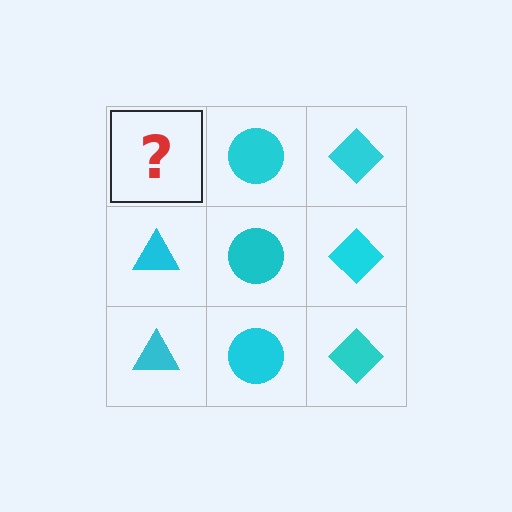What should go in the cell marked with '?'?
The missing cell should contain a cyan triangle.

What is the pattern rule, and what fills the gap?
The rule is that each column has a consistent shape. The gap should be filled with a cyan triangle.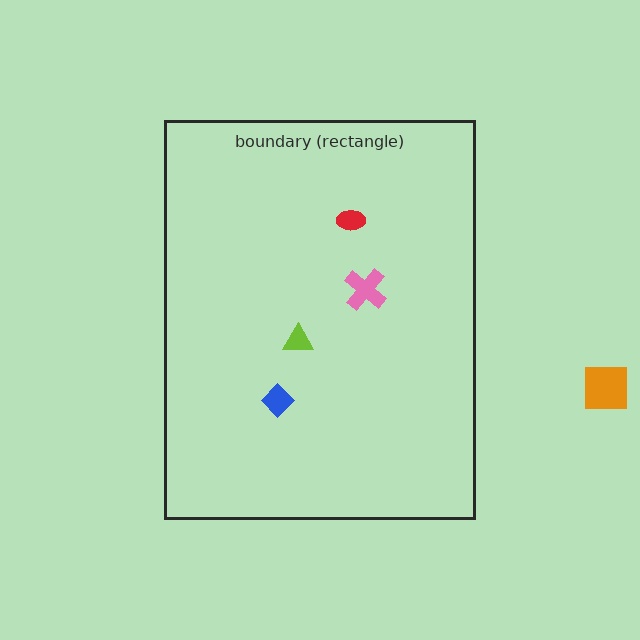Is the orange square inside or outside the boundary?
Outside.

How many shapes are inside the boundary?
4 inside, 1 outside.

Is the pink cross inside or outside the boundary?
Inside.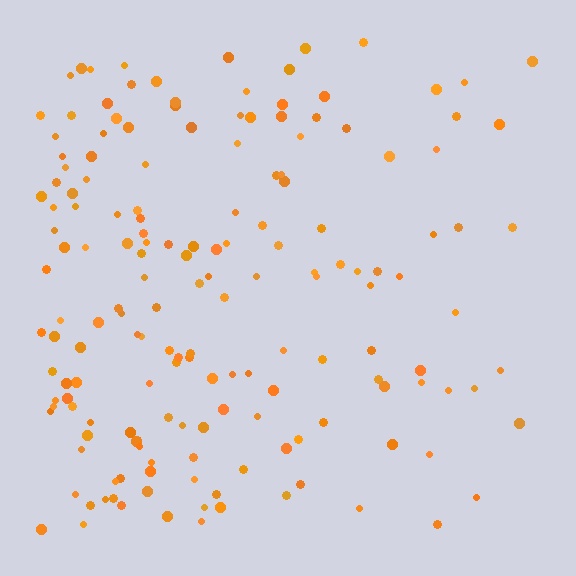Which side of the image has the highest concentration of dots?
The left.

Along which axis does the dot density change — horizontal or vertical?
Horizontal.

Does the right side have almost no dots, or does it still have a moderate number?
Still a moderate number, just noticeably fewer than the left.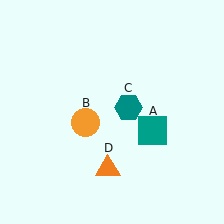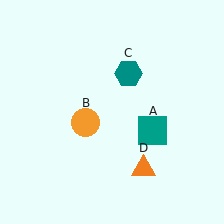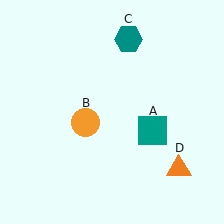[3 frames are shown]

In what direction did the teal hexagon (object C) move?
The teal hexagon (object C) moved up.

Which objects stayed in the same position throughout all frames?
Teal square (object A) and orange circle (object B) remained stationary.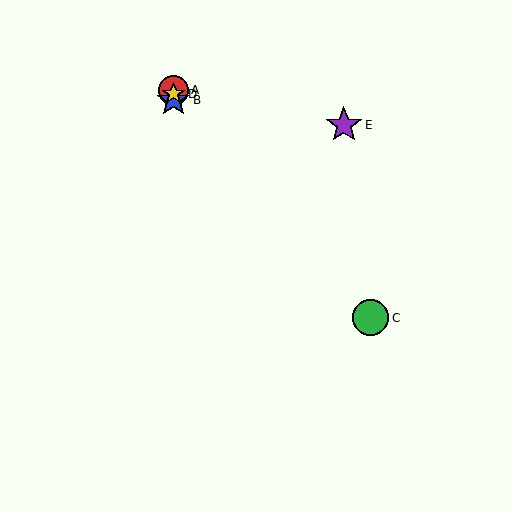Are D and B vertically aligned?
Yes, both are at x≈173.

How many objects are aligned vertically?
3 objects (A, B, D) are aligned vertically.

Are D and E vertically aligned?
No, D is at x≈173 and E is at x≈344.